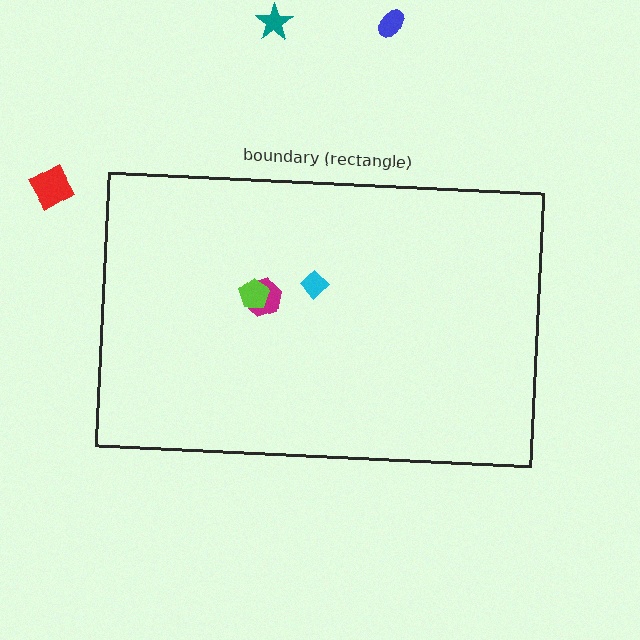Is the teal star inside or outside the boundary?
Outside.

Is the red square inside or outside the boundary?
Outside.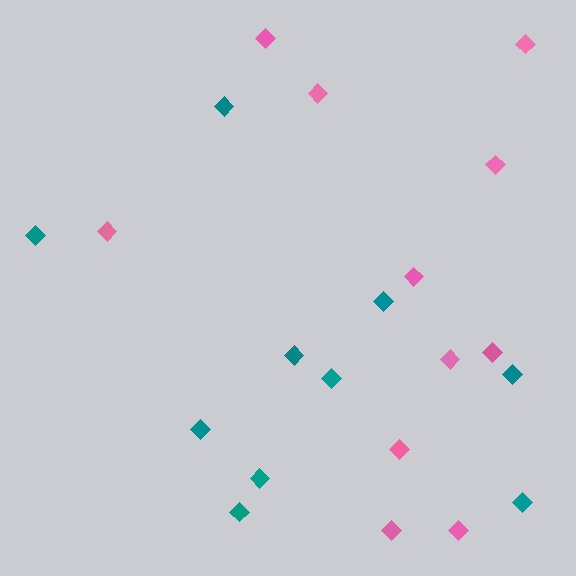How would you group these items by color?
There are 2 groups: one group of pink diamonds (11) and one group of teal diamonds (10).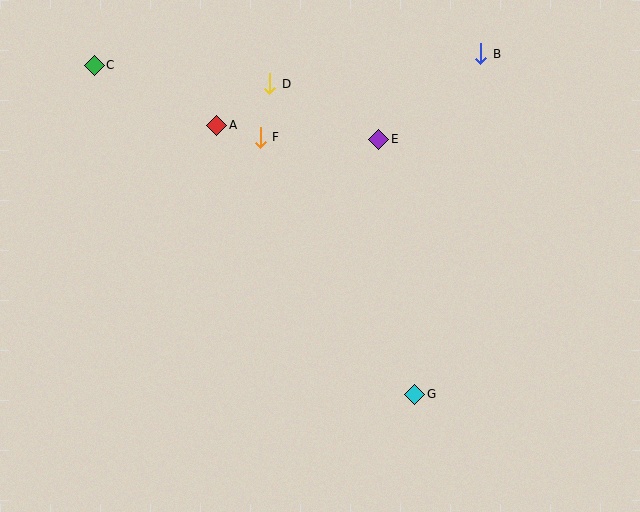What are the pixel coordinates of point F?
Point F is at (260, 137).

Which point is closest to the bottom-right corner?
Point G is closest to the bottom-right corner.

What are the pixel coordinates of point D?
Point D is at (270, 84).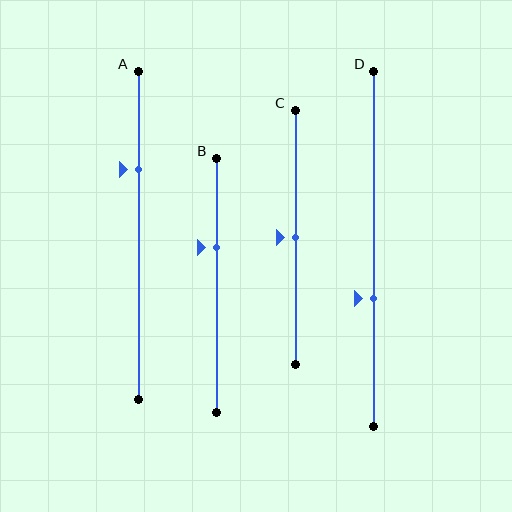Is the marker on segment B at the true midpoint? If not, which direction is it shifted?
No, the marker on segment B is shifted upward by about 15% of the segment length.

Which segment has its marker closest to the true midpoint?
Segment C has its marker closest to the true midpoint.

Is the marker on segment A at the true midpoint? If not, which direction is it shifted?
No, the marker on segment A is shifted upward by about 20% of the segment length.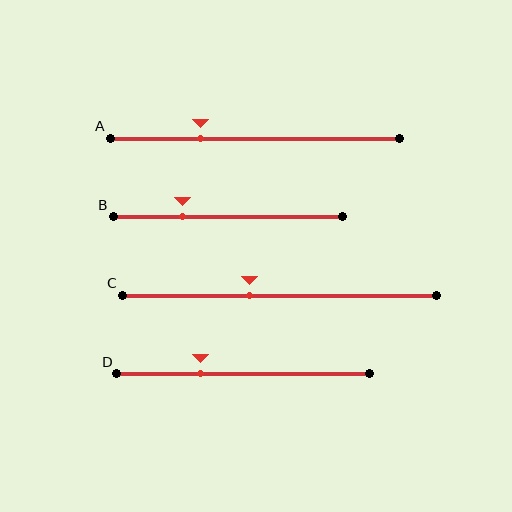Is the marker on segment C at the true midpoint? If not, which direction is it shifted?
No, the marker on segment C is shifted to the left by about 9% of the segment length.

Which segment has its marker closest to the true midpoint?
Segment C has its marker closest to the true midpoint.